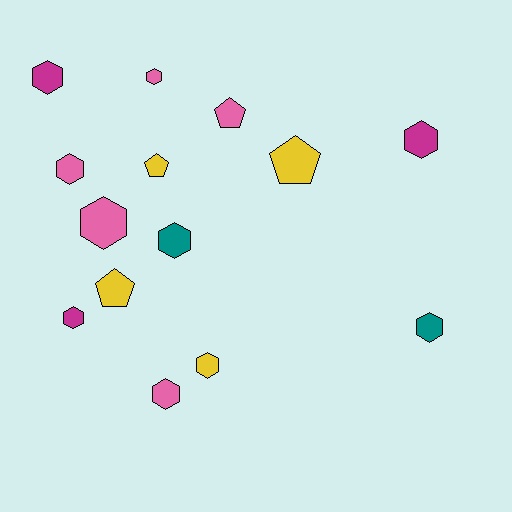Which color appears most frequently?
Pink, with 5 objects.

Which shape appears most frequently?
Hexagon, with 10 objects.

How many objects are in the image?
There are 14 objects.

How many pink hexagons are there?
There are 4 pink hexagons.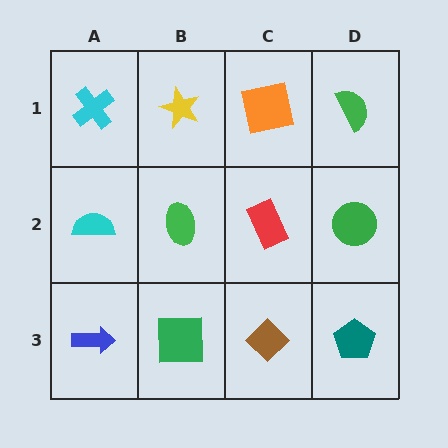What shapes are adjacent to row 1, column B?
A green ellipse (row 2, column B), a cyan cross (row 1, column A), an orange square (row 1, column C).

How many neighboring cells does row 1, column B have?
3.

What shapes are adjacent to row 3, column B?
A green ellipse (row 2, column B), a blue arrow (row 3, column A), a brown diamond (row 3, column C).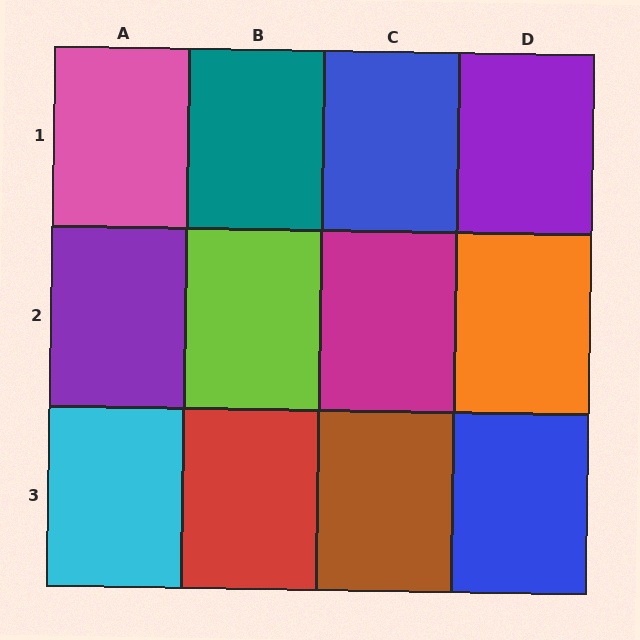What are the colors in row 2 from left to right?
Purple, lime, magenta, orange.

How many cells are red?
1 cell is red.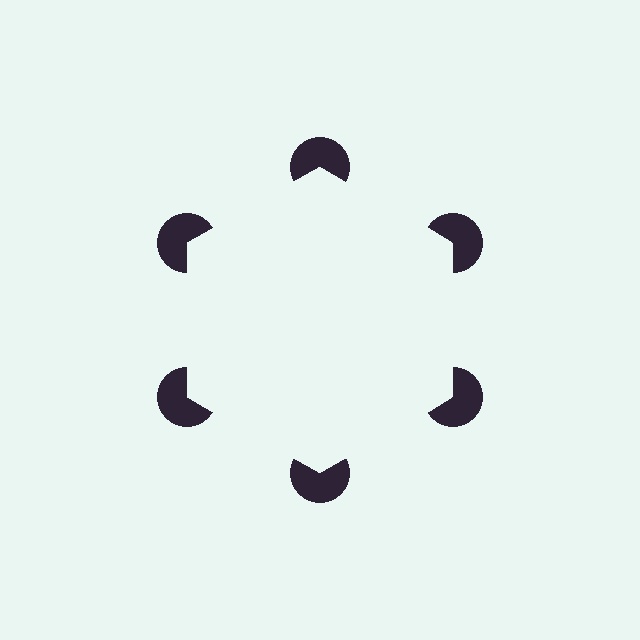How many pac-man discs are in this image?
There are 6 — one at each vertex of the illusory hexagon.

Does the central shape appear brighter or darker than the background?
It typically appears slightly brighter than the background, even though no actual brightness change is drawn.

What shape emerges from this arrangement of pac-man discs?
An illusory hexagon — its edges are inferred from the aligned wedge cuts in the pac-man discs, not physically drawn.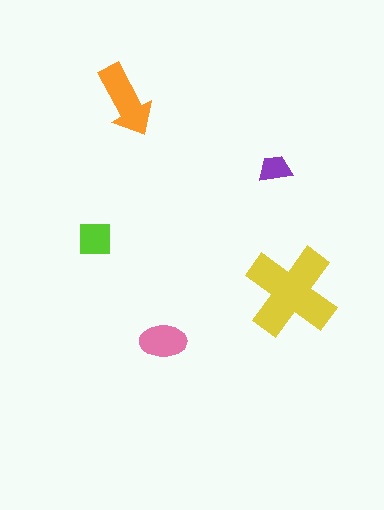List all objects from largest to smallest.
The yellow cross, the orange arrow, the pink ellipse, the lime square, the purple trapezoid.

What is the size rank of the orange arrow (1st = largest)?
2nd.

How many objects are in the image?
There are 5 objects in the image.